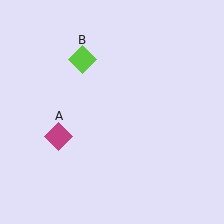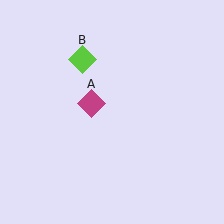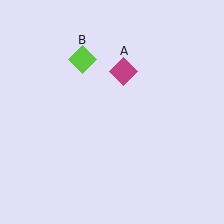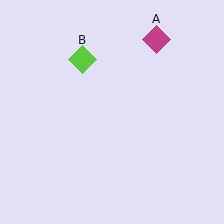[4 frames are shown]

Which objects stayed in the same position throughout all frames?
Lime diamond (object B) remained stationary.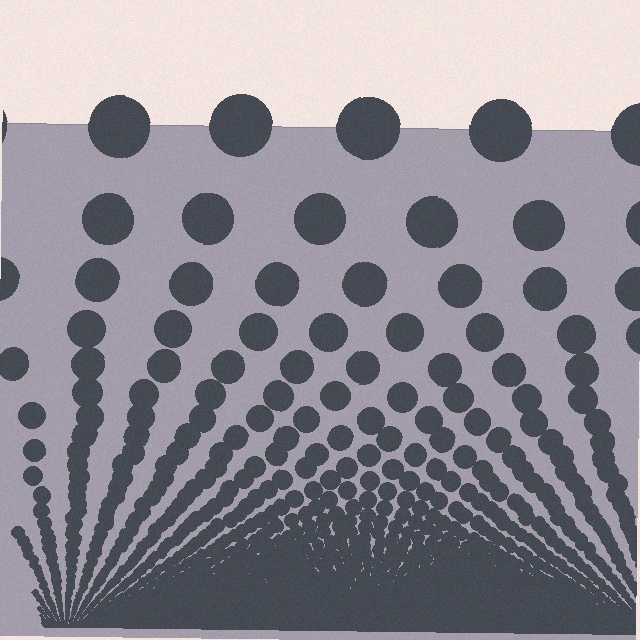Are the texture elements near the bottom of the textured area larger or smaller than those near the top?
Smaller. The gradient is inverted — elements near the bottom are smaller and denser.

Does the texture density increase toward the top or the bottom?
Density increases toward the bottom.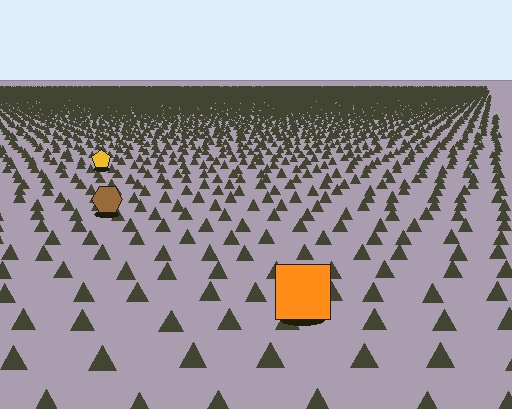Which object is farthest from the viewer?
The yellow pentagon is farthest from the viewer. It appears smaller and the ground texture around it is denser.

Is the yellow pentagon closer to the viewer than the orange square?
No. The orange square is closer — you can tell from the texture gradient: the ground texture is coarser near it.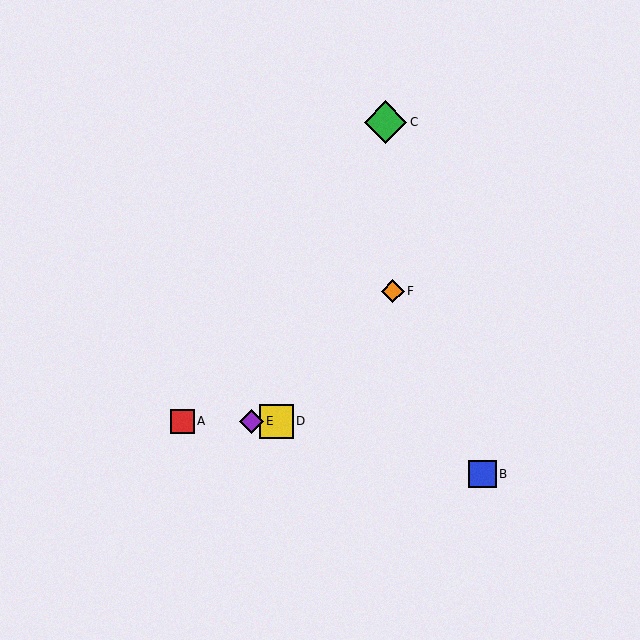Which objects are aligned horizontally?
Objects A, D, E are aligned horizontally.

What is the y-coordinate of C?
Object C is at y≈122.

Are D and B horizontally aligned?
No, D is at y≈421 and B is at y≈474.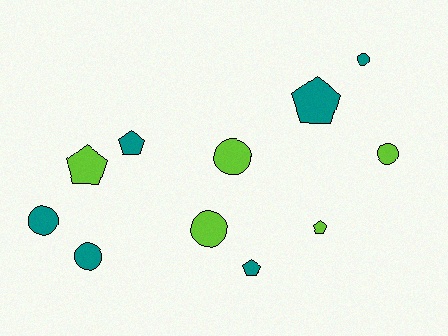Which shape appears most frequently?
Circle, with 6 objects.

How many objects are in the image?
There are 11 objects.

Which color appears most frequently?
Teal, with 6 objects.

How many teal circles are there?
There are 3 teal circles.